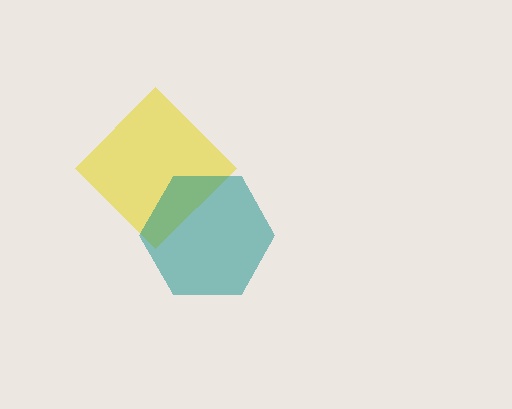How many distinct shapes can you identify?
There are 2 distinct shapes: a yellow diamond, a teal hexagon.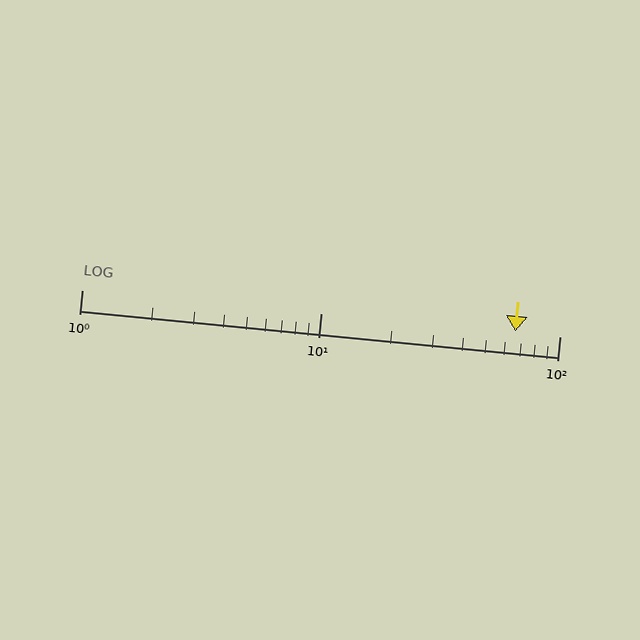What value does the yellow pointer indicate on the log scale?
The pointer indicates approximately 65.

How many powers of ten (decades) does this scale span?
The scale spans 2 decades, from 1 to 100.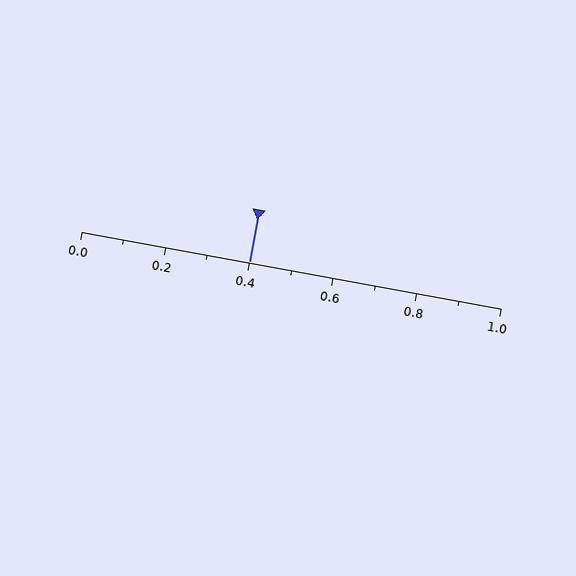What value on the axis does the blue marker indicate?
The marker indicates approximately 0.4.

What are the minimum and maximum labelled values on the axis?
The axis runs from 0.0 to 1.0.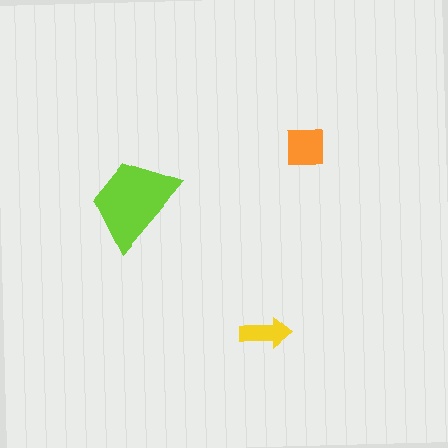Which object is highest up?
The orange square is topmost.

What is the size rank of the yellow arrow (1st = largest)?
3rd.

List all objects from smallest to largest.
The yellow arrow, the orange square, the lime trapezoid.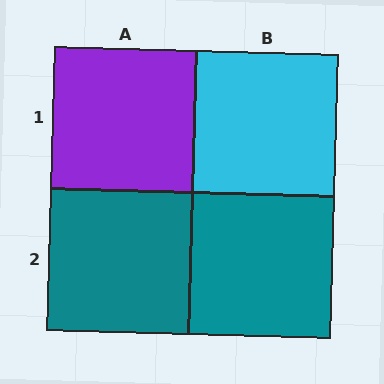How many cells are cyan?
1 cell is cyan.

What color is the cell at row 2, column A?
Teal.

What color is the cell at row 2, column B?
Teal.